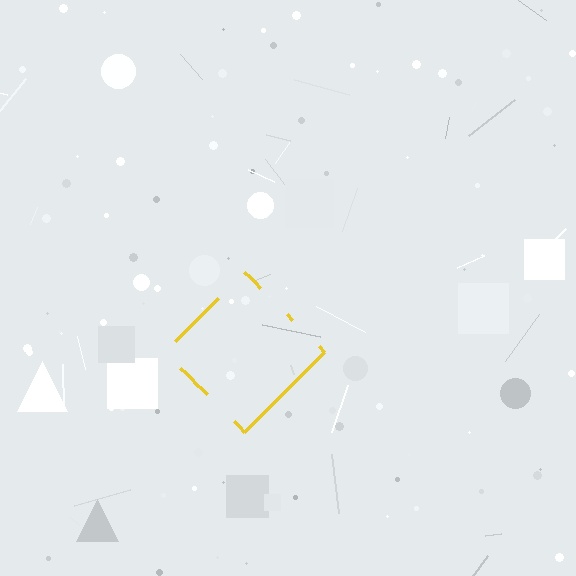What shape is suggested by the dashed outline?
The dashed outline suggests a diamond.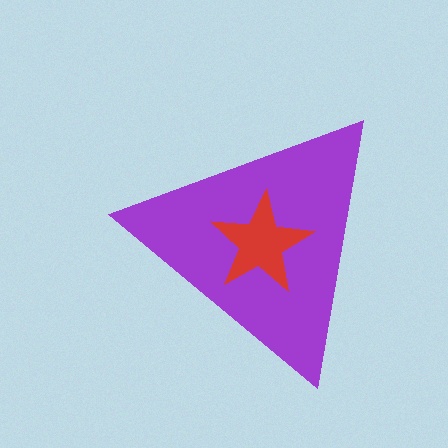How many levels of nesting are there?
2.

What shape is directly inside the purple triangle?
The red star.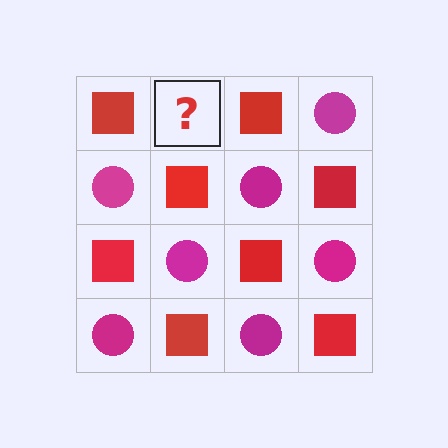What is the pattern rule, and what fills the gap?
The rule is that it alternates red square and magenta circle in a checkerboard pattern. The gap should be filled with a magenta circle.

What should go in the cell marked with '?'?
The missing cell should contain a magenta circle.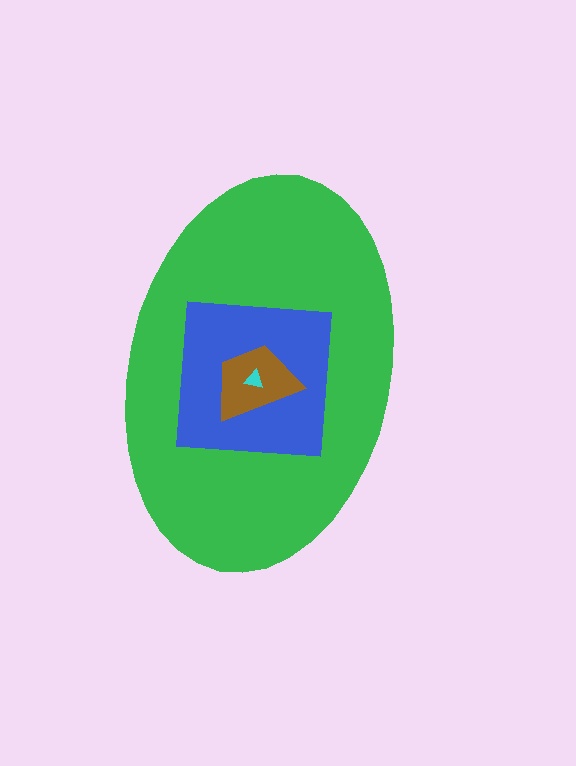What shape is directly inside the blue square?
The brown trapezoid.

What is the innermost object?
The cyan triangle.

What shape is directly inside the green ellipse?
The blue square.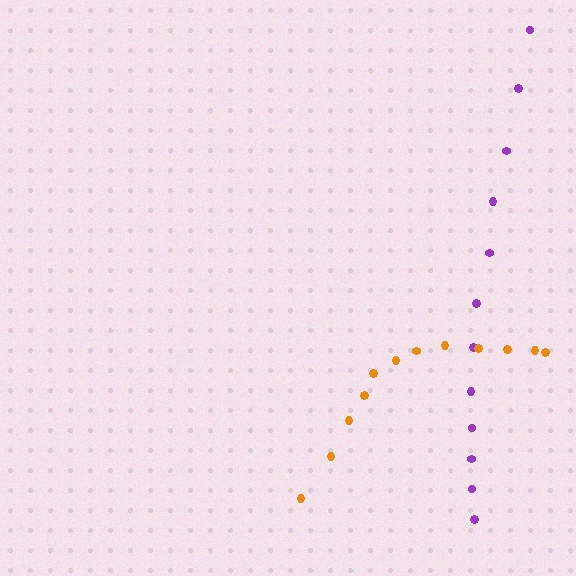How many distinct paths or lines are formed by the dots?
There are 2 distinct paths.